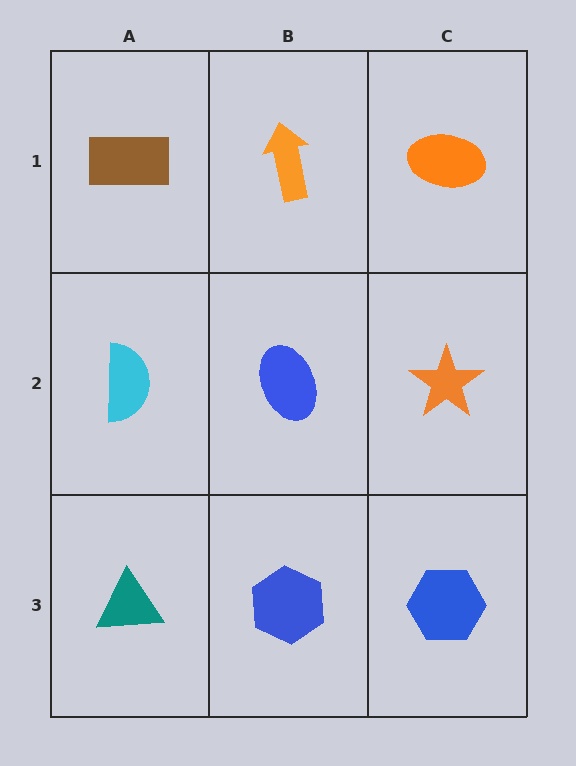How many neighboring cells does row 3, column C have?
2.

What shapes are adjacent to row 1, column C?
An orange star (row 2, column C), an orange arrow (row 1, column B).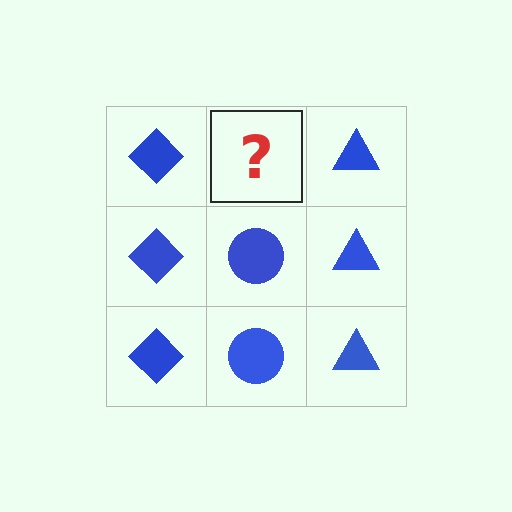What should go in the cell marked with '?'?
The missing cell should contain a blue circle.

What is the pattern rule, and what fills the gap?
The rule is that each column has a consistent shape. The gap should be filled with a blue circle.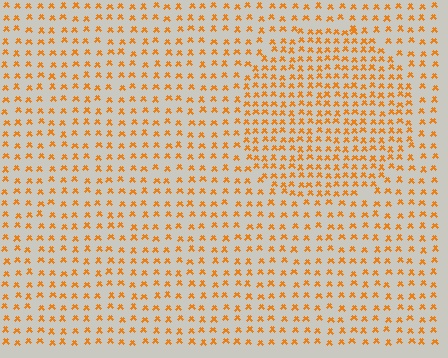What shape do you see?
I see a circle.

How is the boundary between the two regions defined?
The boundary is defined by a change in element density (approximately 1.7x ratio). All elements are the same color, size, and shape.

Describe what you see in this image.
The image contains small orange elements arranged at two different densities. A circle-shaped region is visible where the elements are more densely packed than the surrounding area.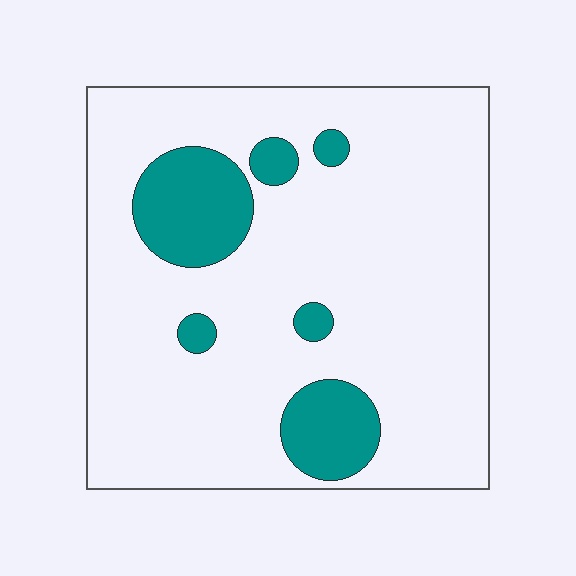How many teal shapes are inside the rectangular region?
6.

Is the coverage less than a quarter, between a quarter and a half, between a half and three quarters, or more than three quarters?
Less than a quarter.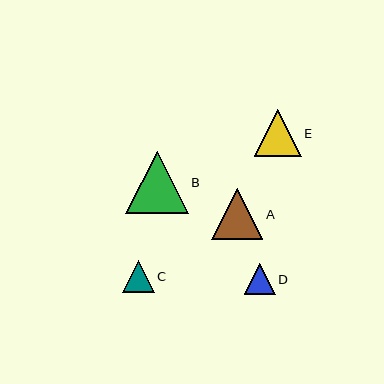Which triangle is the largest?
Triangle B is the largest with a size of approximately 62 pixels.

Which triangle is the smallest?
Triangle D is the smallest with a size of approximately 31 pixels.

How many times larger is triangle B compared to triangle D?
Triangle B is approximately 2.0 times the size of triangle D.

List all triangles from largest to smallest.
From largest to smallest: B, A, E, C, D.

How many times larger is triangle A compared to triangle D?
Triangle A is approximately 1.7 times the size of triangle D.